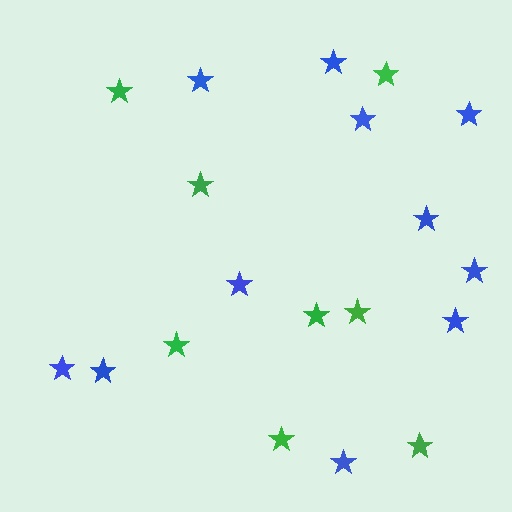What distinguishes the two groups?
There are 2 groups: one group of blue stars (11) and one group of green stars (8).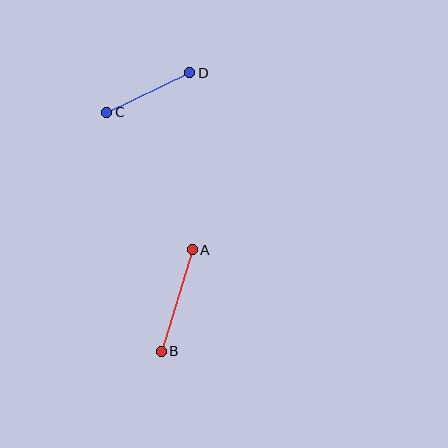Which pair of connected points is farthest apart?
Points A and B are farthest apart.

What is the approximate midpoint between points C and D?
The midpoint is at approximately (148, 93) pixels.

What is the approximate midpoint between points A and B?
The midpoint is at approximately (177, 301) pixels.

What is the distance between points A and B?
The distance is approximately 106 pixels.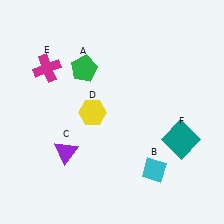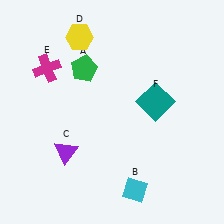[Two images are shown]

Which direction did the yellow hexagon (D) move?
The yellow hexagon (D) moved up.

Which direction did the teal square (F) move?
The teal square (F) moved up.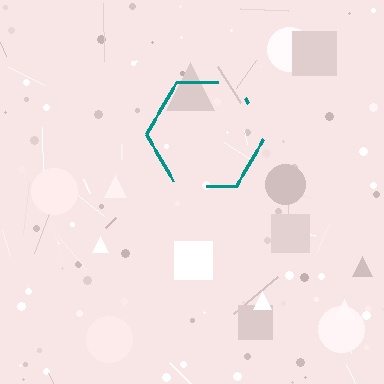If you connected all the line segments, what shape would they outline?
They would outline a hexagon.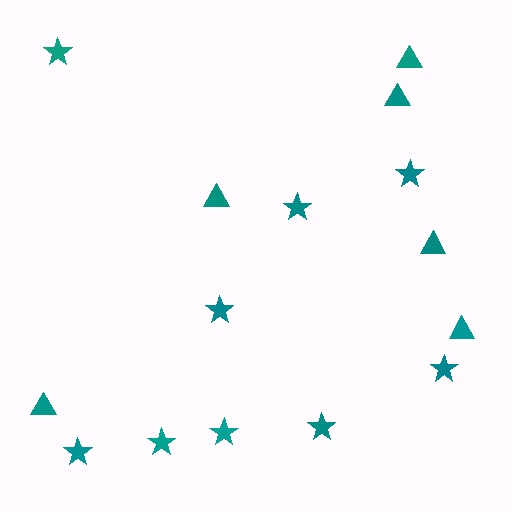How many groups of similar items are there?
There are 2 groups: one group of stars (9) and one group of triangles (6).